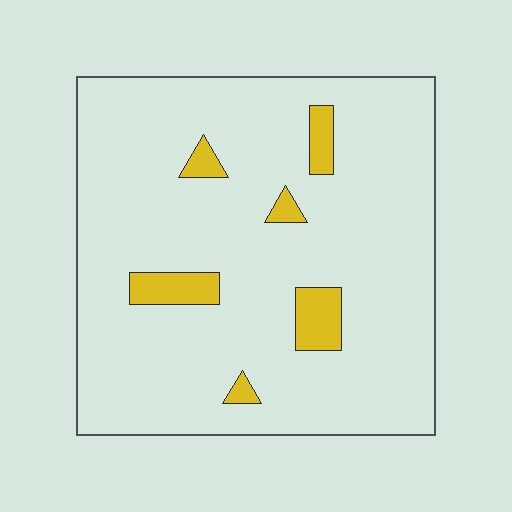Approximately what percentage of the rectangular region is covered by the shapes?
Approximately 10%.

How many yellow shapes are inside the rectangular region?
6.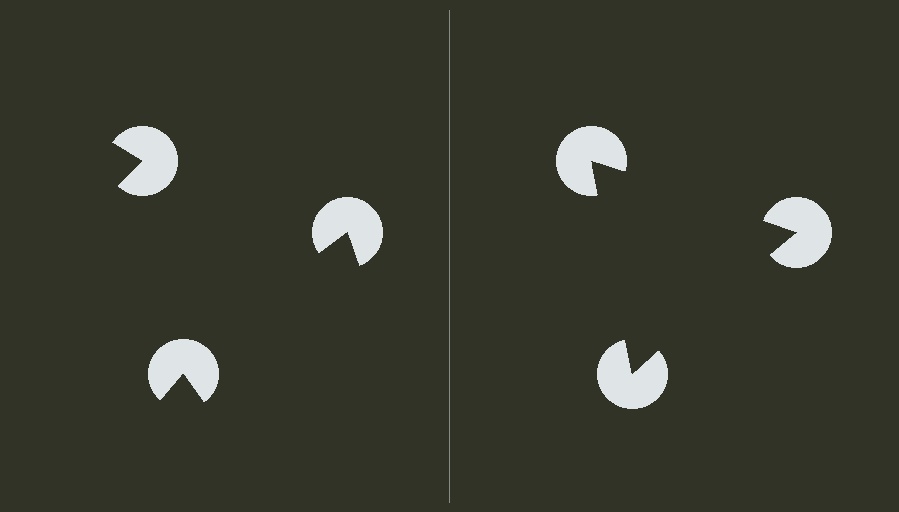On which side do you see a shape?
An illusory triangle appears on the right side. On the left side the wedge cuts are rotated, so no coherent shape forms.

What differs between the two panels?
The pac-man discs are positioned identically on both sides; only the wedge orientations differ. On the right they align to a triangle; on the left they are misaligned.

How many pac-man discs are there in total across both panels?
6 — 3 on each side.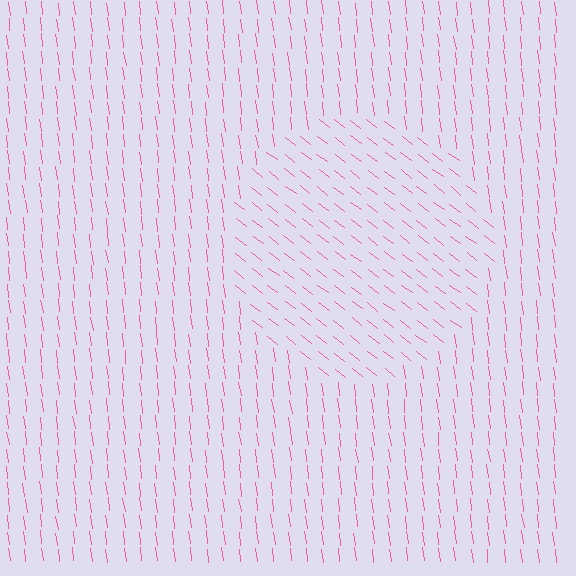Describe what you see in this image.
The image is filled with small pink line segments. A circle region in the image has lines oriented differently from the surrounding lines, creating a visible texture boundary.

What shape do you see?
I see a circle.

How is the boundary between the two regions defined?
The boundary is defined purely by a change in line orientation (approximately 45 degrees difference). All lines are the same color and thickness.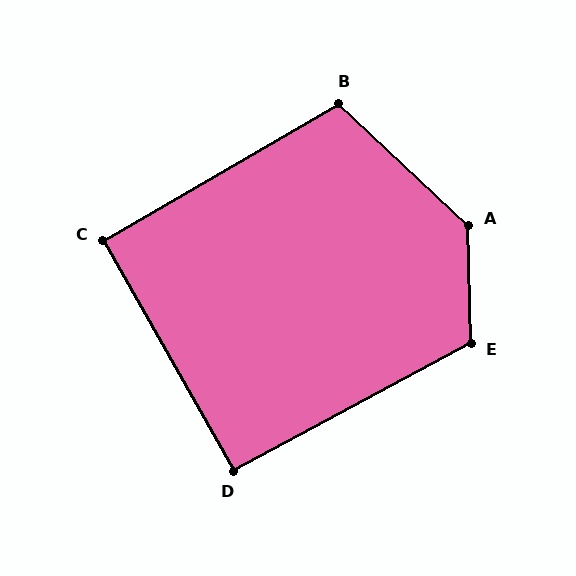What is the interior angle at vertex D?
Approximately 91 degrees (approximately right).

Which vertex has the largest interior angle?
A, at approximately 134 degrees.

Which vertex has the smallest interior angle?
C, at approximately 91 degrees.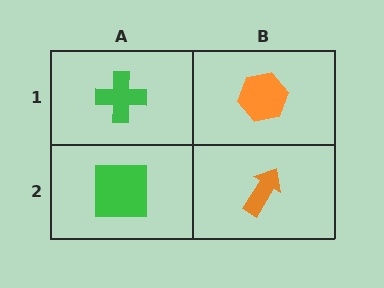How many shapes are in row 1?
2 shapes.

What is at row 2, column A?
A green square.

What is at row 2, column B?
An orange arrow.